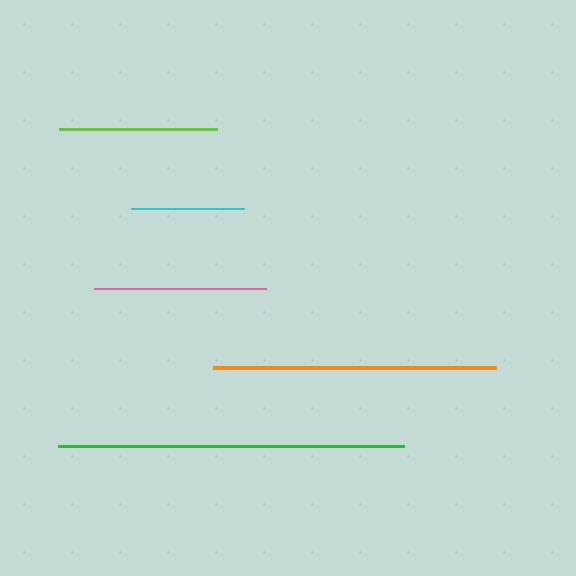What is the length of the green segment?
The green segment is approximately 346 pixels long.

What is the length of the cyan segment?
The cyan segment is approximately 113 pixels long.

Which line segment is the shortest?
The cyan line is the shortest at approximately 113 pixels.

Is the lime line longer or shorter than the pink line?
The pink line is longer than the lime line.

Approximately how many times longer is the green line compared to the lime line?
The green line is approximately 2.2 times the length of the lime line.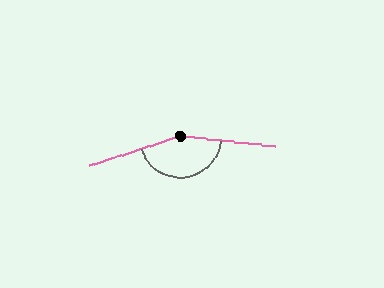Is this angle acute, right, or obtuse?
It is obtuse.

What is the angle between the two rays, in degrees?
Approximately 155 degrees.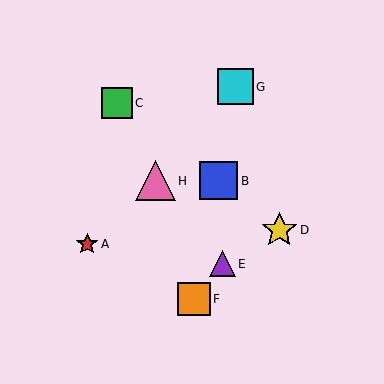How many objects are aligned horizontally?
2 objects (B, H) are aligned horizontally.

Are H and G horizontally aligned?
No, H is at y≈181 and G is at y≈87.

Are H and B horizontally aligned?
Yes, both are at y≈181.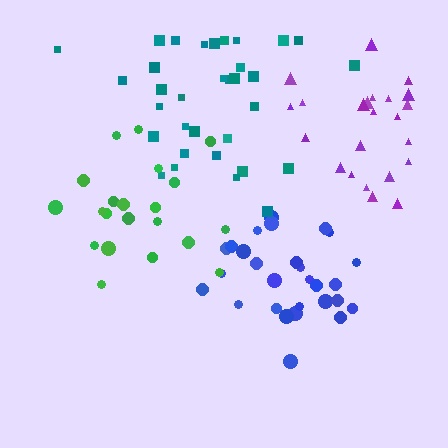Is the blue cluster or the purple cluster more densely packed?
Blue.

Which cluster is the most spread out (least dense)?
Teal.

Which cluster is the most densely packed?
Blue.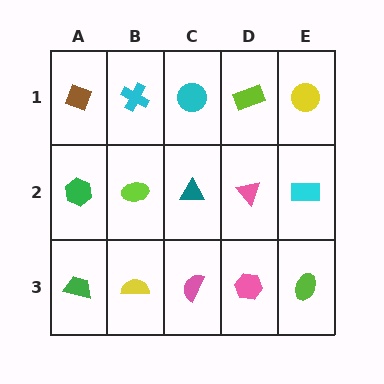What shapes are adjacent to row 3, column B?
A lime ellipse (row 2, column B), a green trapezoid (row 3, column A), a pink semicircle (row 3, column C).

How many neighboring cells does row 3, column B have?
3.